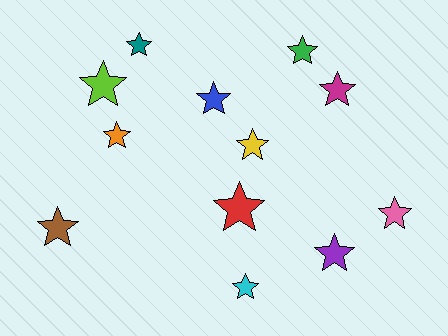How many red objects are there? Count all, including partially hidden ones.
There is 1 red object.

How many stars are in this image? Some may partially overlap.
There are 12 stars.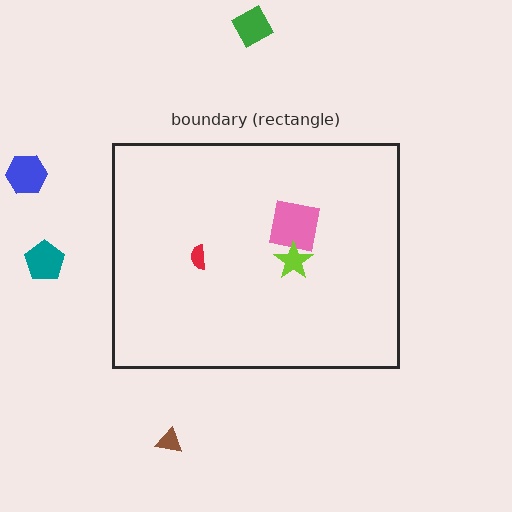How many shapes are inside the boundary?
3 inside, 4 outside.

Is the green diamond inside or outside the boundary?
Outside.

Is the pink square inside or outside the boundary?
Inside.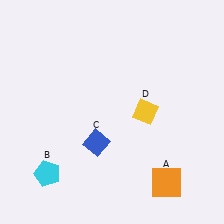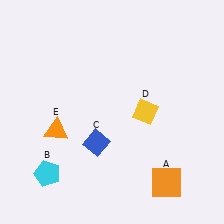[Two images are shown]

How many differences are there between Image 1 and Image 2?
There is 1 difference between the two images.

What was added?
An orange triangle (E) was added in Image 2.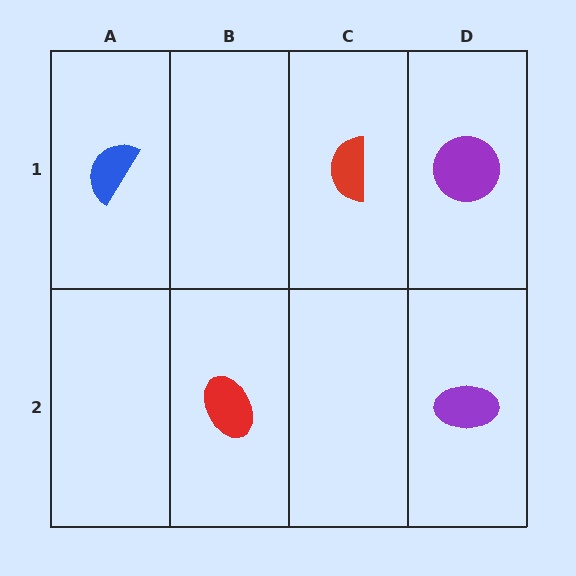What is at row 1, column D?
A purple circle.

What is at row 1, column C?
A red semicircle.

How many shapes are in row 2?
2 shapes.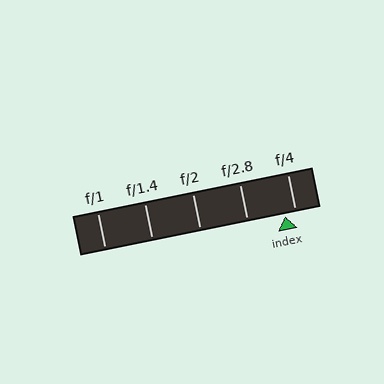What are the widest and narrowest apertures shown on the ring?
The widest aperture shown is f/1 and the narrowest is f/4.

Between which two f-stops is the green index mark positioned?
The index mark is between f/2.8 and f/4.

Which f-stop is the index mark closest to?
The index mark is closest to f/4.